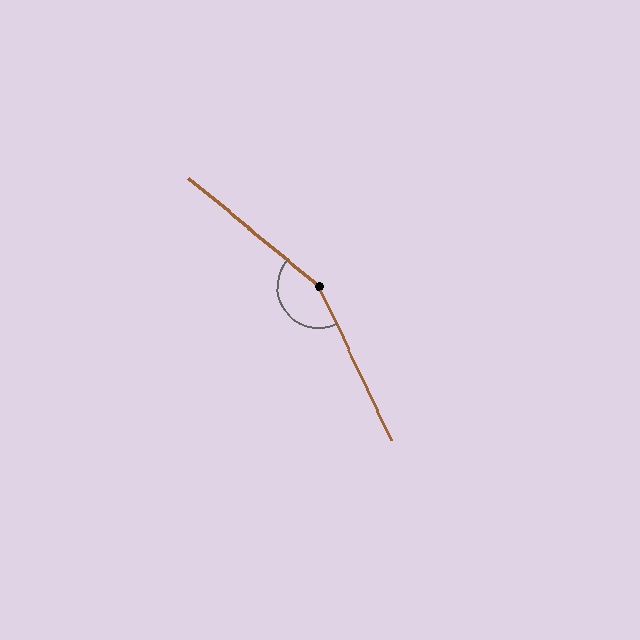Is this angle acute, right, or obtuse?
It is obtuse.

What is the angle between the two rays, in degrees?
Approximately 155 degrees.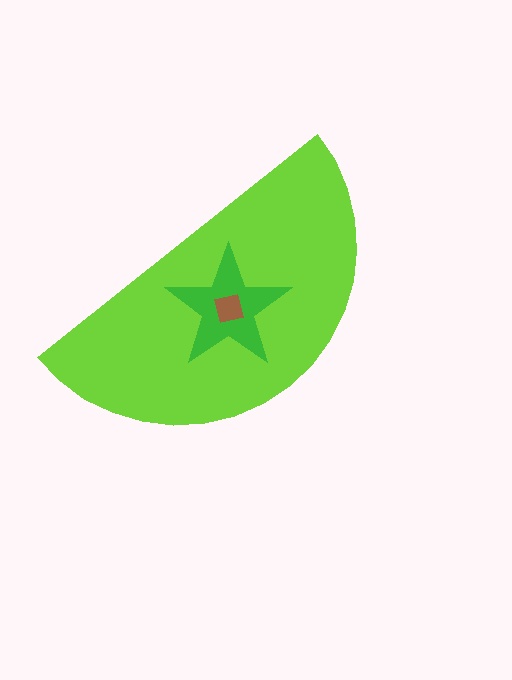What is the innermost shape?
The brown square.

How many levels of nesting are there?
3.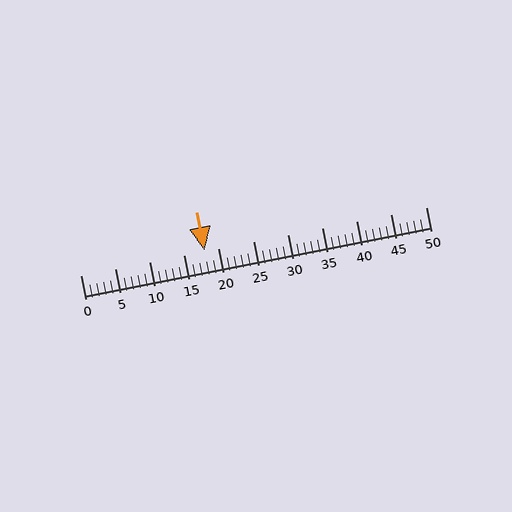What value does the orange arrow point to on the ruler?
The orange arrow points to approximately 18.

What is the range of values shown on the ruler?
The ruler shows values from 0 to 50.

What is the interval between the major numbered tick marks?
The major tick marks are spaced 5 units apart.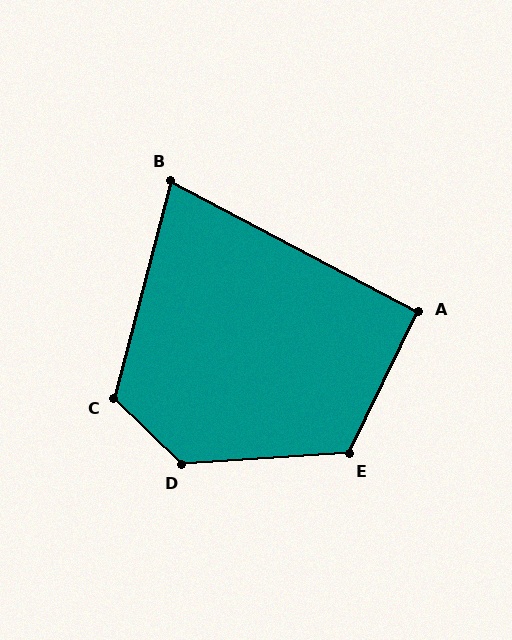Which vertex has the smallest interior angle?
B, at approximately 77 degrees.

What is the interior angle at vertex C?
Approximately 119 degrees (obtuse).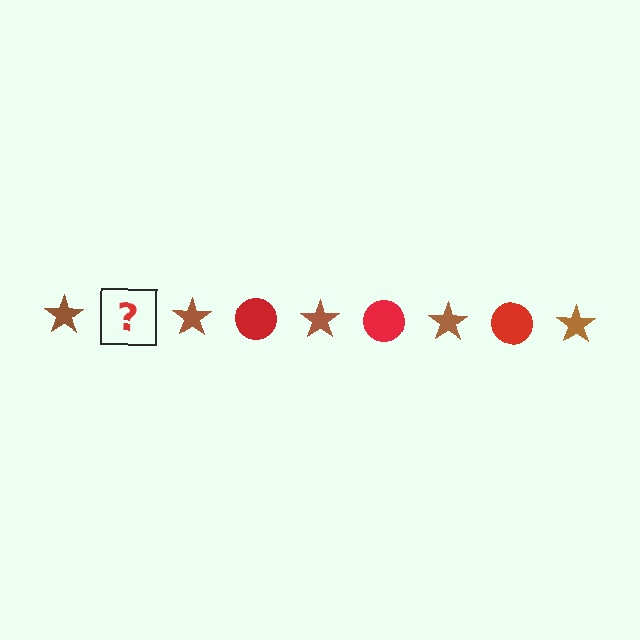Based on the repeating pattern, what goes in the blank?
The blank should be a red circle.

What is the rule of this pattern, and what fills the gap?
The rule is that the pattern alternates between brown star and red circle. The gap should be filled with a red circle.